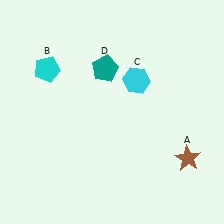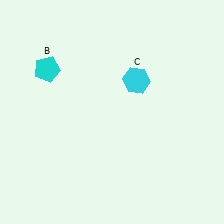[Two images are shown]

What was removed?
The teal pentagon (D), the brown star (A) were removed in Image 2.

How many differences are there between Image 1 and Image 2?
There are 2 differences between the two images.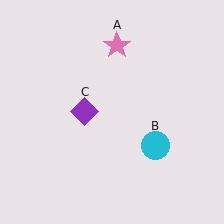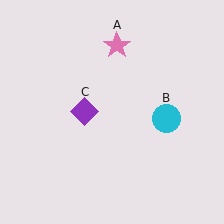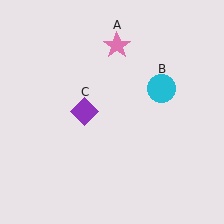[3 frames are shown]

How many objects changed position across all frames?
1 object changed position: cyan circle (object B).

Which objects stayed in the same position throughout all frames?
Pink star (object A) and purple diamond (object C) remained stationary.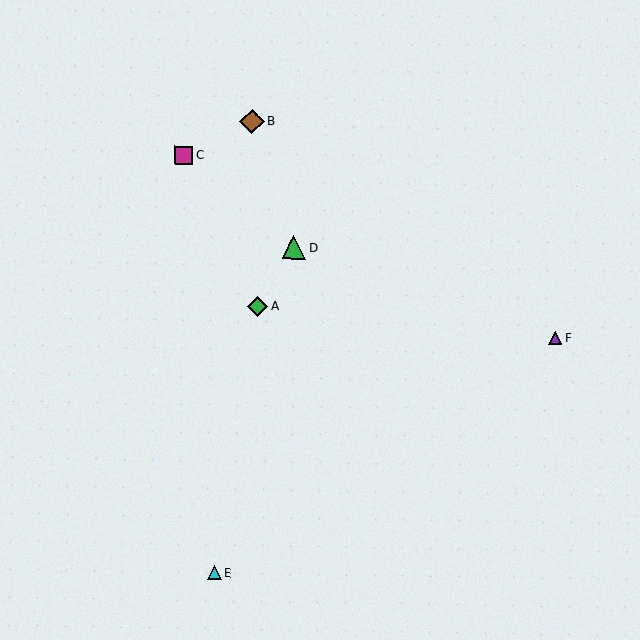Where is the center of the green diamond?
The center of the green diamond is at (258, 306).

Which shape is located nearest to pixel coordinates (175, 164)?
The magenta square (labeled C) at (183, 155) is nearest to that location.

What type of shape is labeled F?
Shape F is a purple triangle.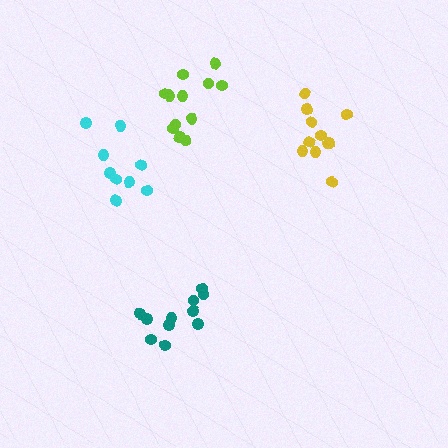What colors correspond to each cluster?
The clusters are colored: teal, yellow, cyan, lime.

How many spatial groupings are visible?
There are 4 spatial groupings.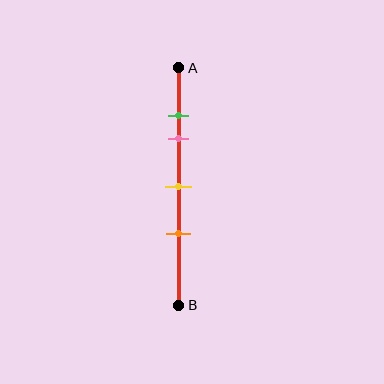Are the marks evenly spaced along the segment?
No, the marks are not evenly spaced.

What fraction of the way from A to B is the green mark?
The green mark is approximately 20% (0.2) of the way from A to B.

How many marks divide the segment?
There are 4 marks dividing the segment.